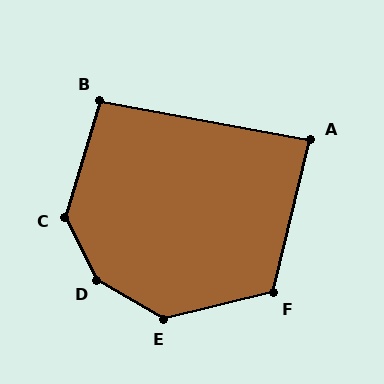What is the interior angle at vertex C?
Approximately 136 degrees (obtuse).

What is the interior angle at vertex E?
Approximately 137 degrees (obtuse).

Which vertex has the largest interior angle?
D, at approximately 147 degrees.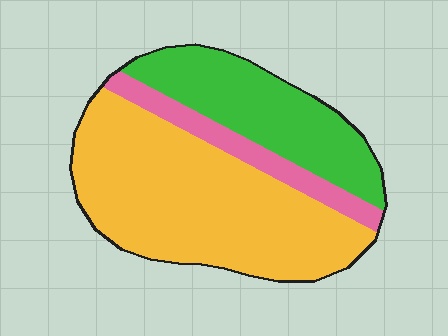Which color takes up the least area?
Pink, at roughly 10%.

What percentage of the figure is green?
Green covers 30% of the figure.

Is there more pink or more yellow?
Yellow.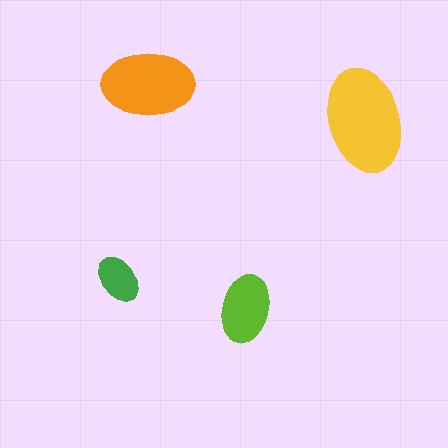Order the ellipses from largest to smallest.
the yellow one, the orange one, the lime one, the green one.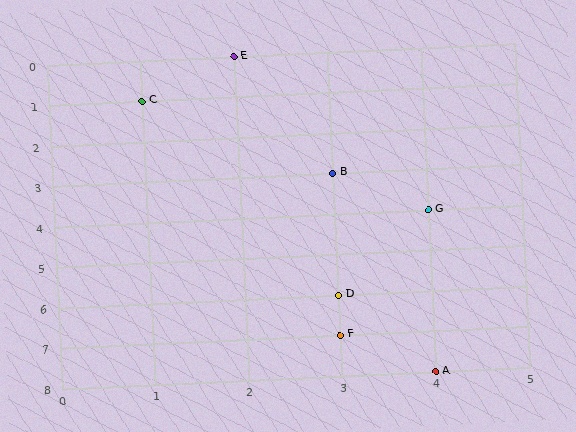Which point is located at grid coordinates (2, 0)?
Point E is at (2, 0).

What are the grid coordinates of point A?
Point A is at grid coordinates (4, 8).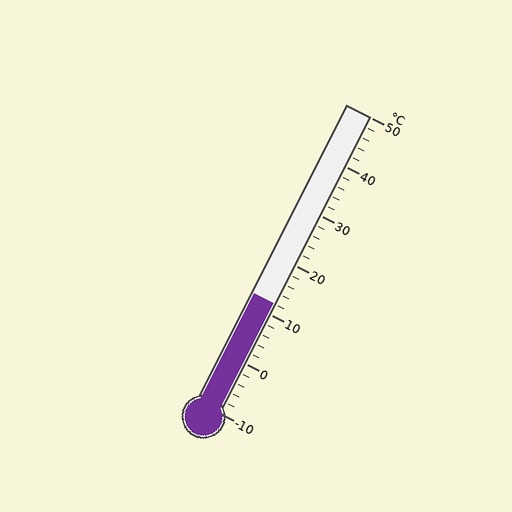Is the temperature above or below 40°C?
The temperature is below 40°C.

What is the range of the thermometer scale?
The thermometer scale ranges from -10°C to 50°C.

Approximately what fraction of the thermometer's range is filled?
The thermometer is filled to approximately 35% of its range.